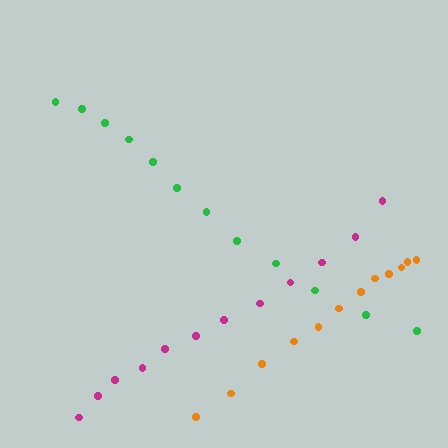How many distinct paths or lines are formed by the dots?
There are 3 distinct paths.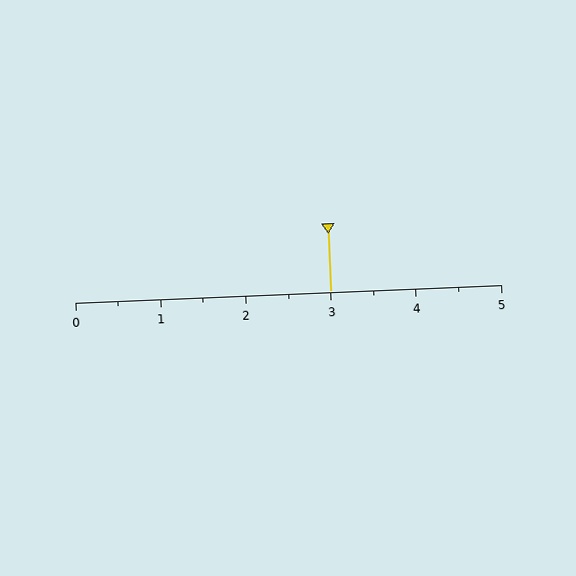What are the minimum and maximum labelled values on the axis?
The axis runs from 0 to 5.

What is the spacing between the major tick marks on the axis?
The major ticks are spaced 1 apart.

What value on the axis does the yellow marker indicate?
The marker indicates approximately 3.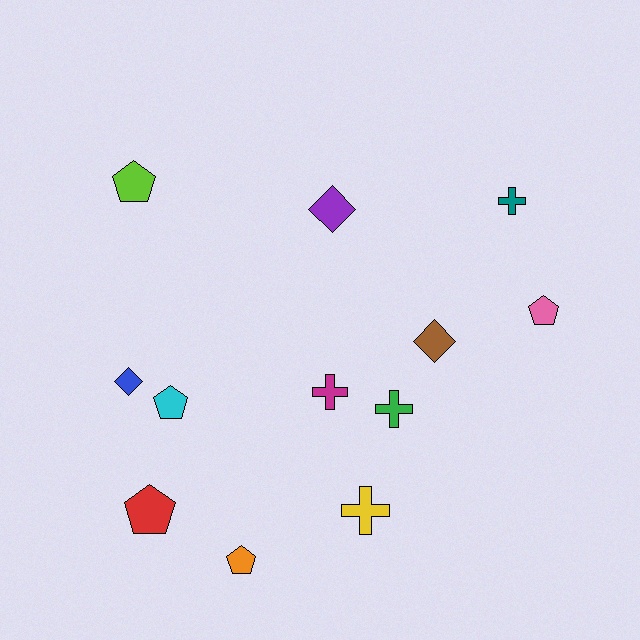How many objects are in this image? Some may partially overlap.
There are 12 objects.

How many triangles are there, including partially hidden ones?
There are no triangles.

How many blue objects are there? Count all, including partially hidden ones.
There is 1 blue object.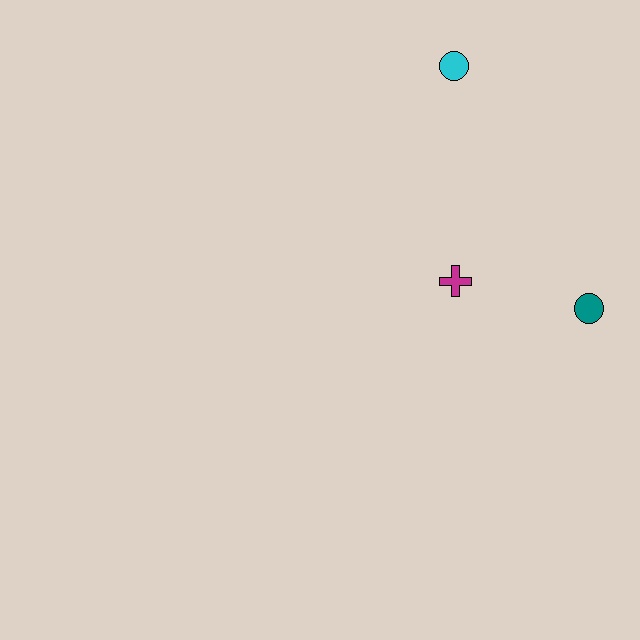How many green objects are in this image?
There are no green objects.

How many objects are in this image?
There are 3 objects.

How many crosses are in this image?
There is 1 cross.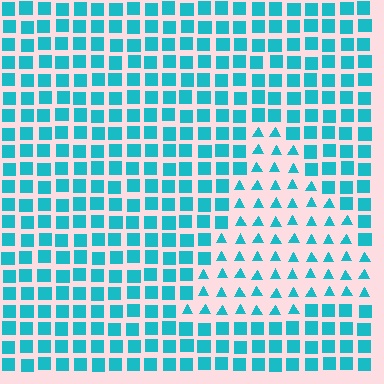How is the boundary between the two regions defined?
The boundary is defined by a change in element shape: triangles inside vs. squares outside. All elements share the same color and spacing.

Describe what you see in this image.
The image is filled with small cyan elements arranged in a uniform grid. A triangle-shaped region contains triangles, while the surrounding area contains squares. The boundary is defined purely by the change in element shape.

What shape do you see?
I see a triangle.